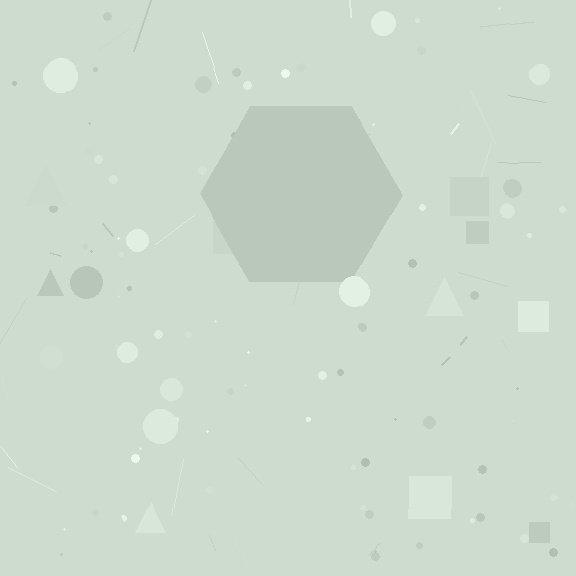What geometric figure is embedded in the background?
A hexagon is embedded in the background.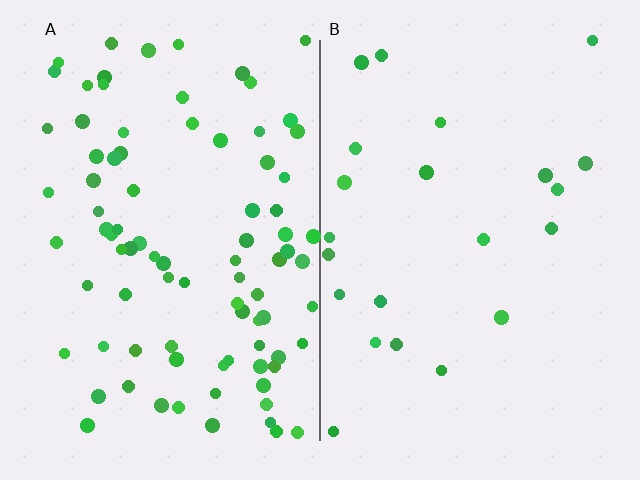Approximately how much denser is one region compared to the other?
Approximately 3.9× — region A over region B.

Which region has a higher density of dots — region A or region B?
A (the left).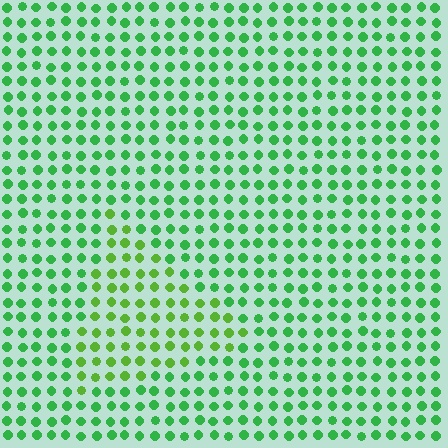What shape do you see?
I see a triangle.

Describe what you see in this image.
The image is filled with small green elements in a uniform arrangement. A triangle-shaped region is visible where the elements are tinted to a slightly different hue, forming a subtle color boundary.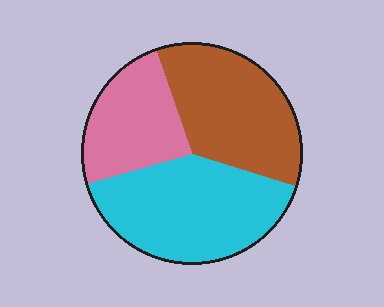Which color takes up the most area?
Cyan, at roughly 40%.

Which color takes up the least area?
Pink, at roughly 25%.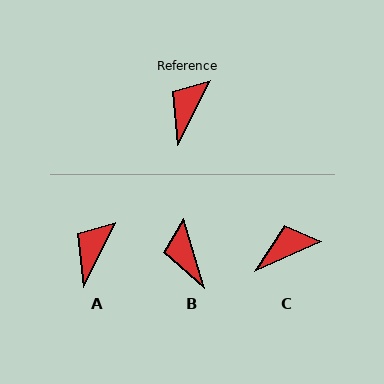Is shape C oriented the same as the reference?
No, it is off by about 40 degrees.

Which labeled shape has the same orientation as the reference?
A.